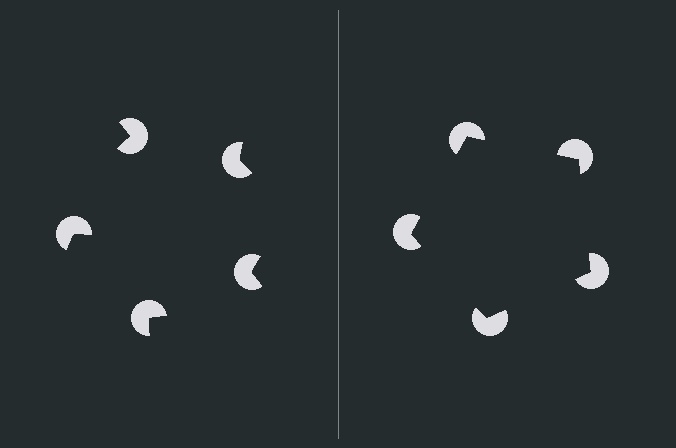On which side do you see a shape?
An illusory pentagon appears on the right side. On the left side the wedge cuts are rotated, so no coherent shape forms.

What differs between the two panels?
The pac-man discs are positioned identically on both sides; only the wedge orientations differ. On the right they align to a pentagon; on the left they are misaligned.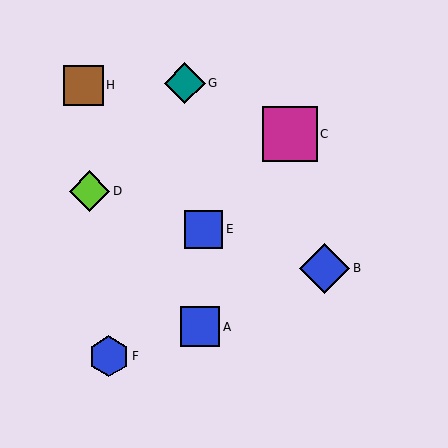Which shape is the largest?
The magenta square (labeled C) is the largest.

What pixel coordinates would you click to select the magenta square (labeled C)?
Click at (290, 134) to select the magenta square C.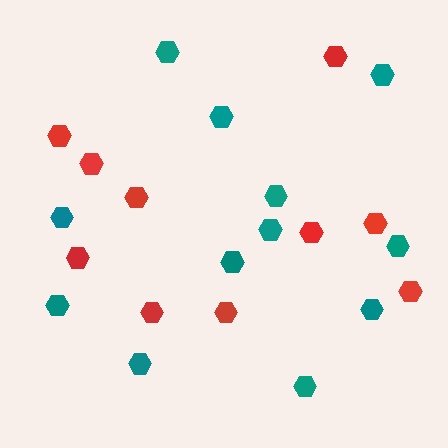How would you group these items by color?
There are 2 groups: one group of teal hexagons (12) and one group of red hexagons (10).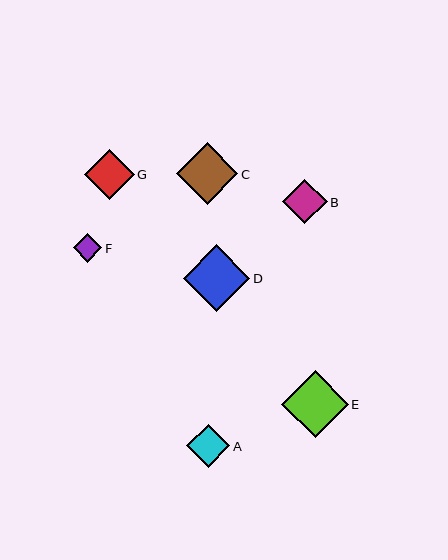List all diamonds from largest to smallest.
From largest to smallest: E, D, C, G, B, A, F.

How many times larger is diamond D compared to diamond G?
Diamond D is approximately 1.3 times the size of diamond G.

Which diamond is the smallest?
Diamond F is the smallest with a size of approximately 29 pixels.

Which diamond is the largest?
Diamond E is the largest with a size of approximately 67 pixels.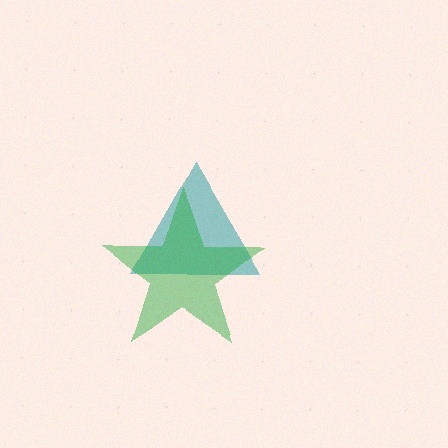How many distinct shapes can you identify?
There are 2 distinct shapes: a teal triangle, a green star.